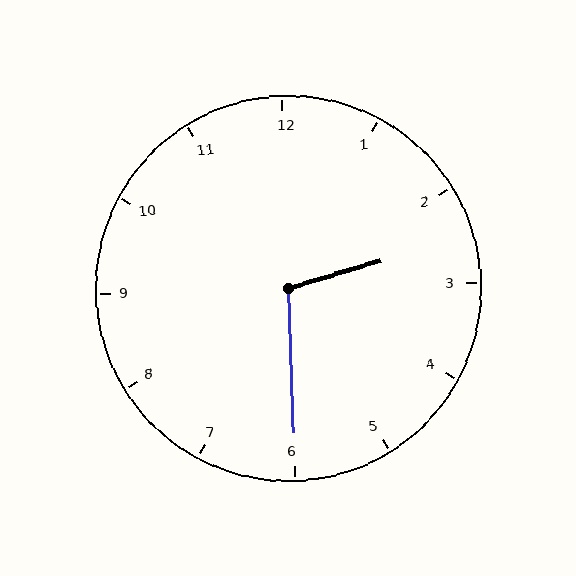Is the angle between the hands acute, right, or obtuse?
It is obtuse.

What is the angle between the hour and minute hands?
Approximately 105 degrees.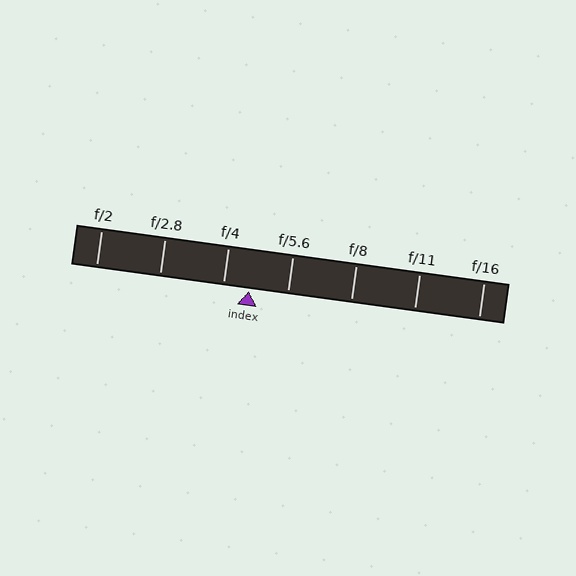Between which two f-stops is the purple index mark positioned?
The index mark is between f/4 and f/5.6.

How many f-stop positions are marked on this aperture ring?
There are 7 f-stop positions marked.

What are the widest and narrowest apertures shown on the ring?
The widest aperture shown is f/2 and the narrowest is f/16.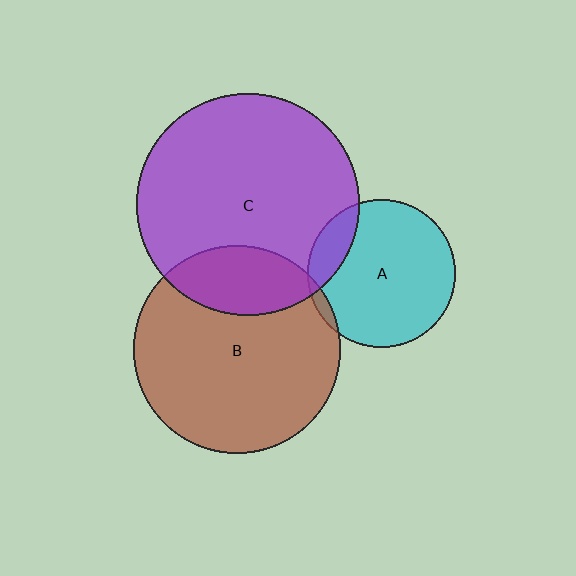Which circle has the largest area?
Circle C (purple).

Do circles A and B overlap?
Yes.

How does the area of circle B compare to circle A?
Approximately 2.0 times.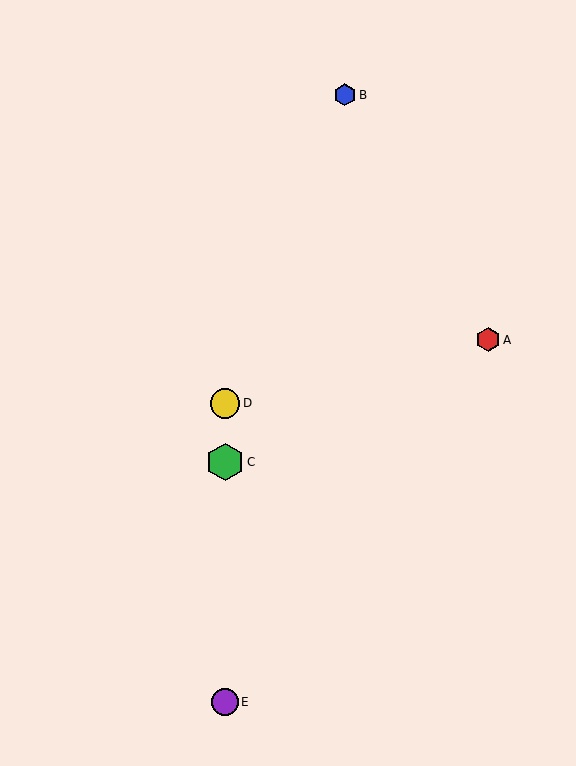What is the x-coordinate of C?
Object C is at x≈225.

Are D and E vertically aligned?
Yes, both are at x≈225.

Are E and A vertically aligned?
No, E is at x≈225 and A is at x≈488.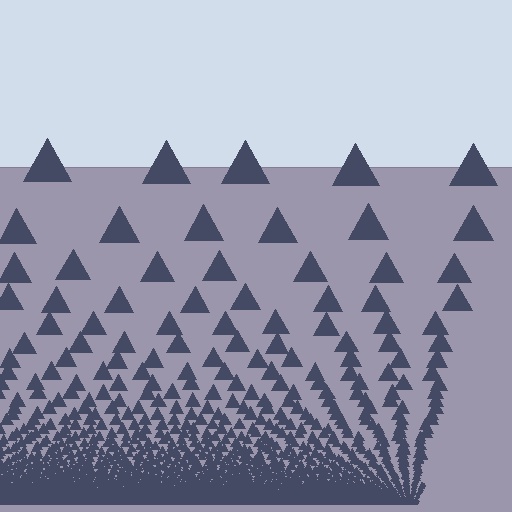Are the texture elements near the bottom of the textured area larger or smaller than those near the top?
Smaller. The gradient is inverted — elements near the bottom are smaller and denser.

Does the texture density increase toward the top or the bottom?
Density increases toward the bottom.